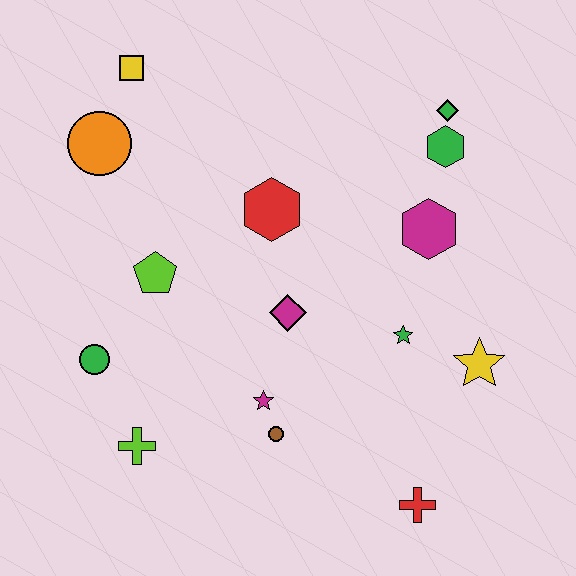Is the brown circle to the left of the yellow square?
No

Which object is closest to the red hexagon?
The magenta diamond is closest to the red hexagon.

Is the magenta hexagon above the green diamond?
No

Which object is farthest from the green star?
The yellow square is farthest from the green star.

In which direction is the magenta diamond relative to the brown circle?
The magenta diamond is above the brown circle.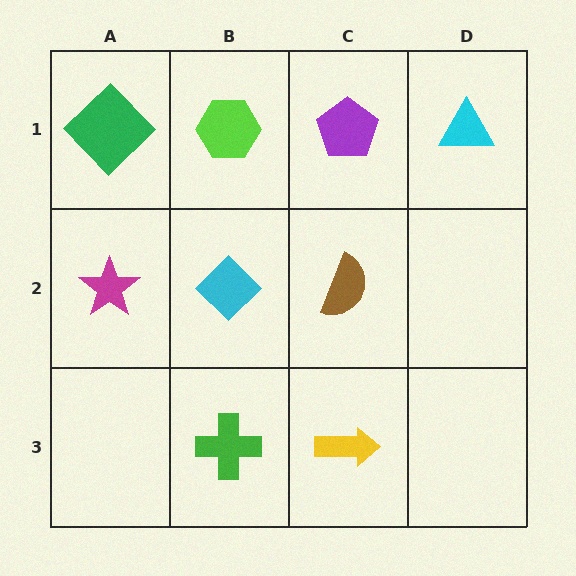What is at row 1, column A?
A green diamond.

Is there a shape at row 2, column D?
No, that cell is empty.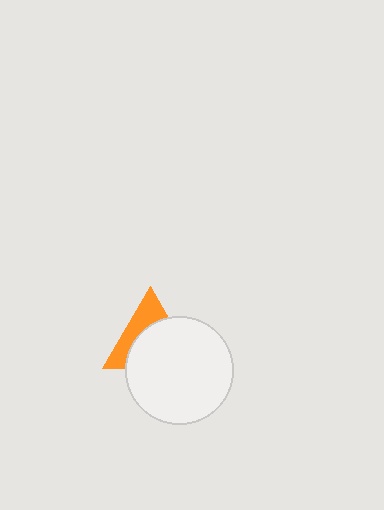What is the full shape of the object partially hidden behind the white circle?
The partially hidden object is an orange triangle.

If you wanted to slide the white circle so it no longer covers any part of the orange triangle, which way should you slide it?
Slide it down — that is the most direct way to separate the two shapes.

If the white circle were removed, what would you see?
You would see the complete orange triangle.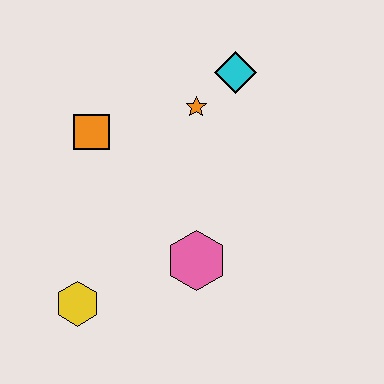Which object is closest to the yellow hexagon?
The pink hexagon is closest to the yellow hexagon.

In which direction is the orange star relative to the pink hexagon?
The orange star is above the pink hexagon.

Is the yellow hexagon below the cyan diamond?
Yes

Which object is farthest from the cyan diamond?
The yellow hexagon is farthest from the cyan diamond.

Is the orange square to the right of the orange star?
No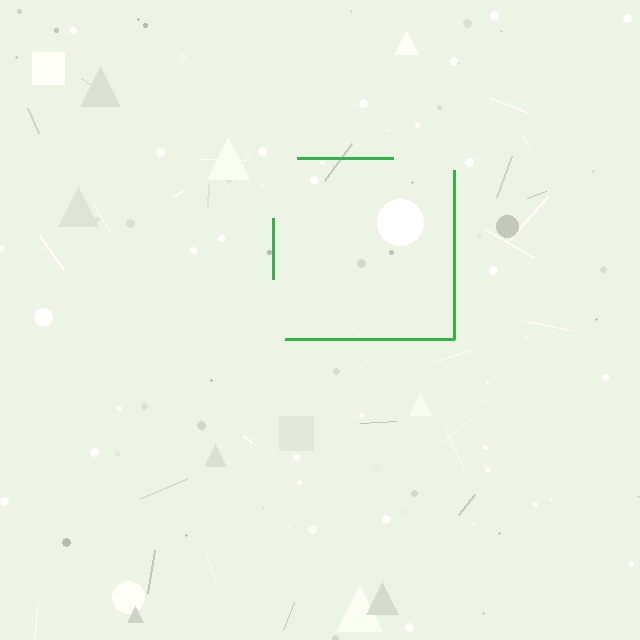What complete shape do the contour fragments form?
The contour fragments form a square.